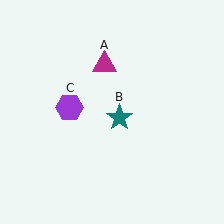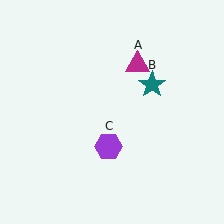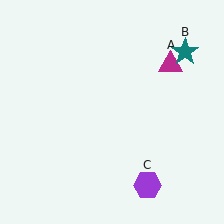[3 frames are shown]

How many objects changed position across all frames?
3 objects changed position: magenta triangle (object A), teal star (object B), purple hexagon (object C).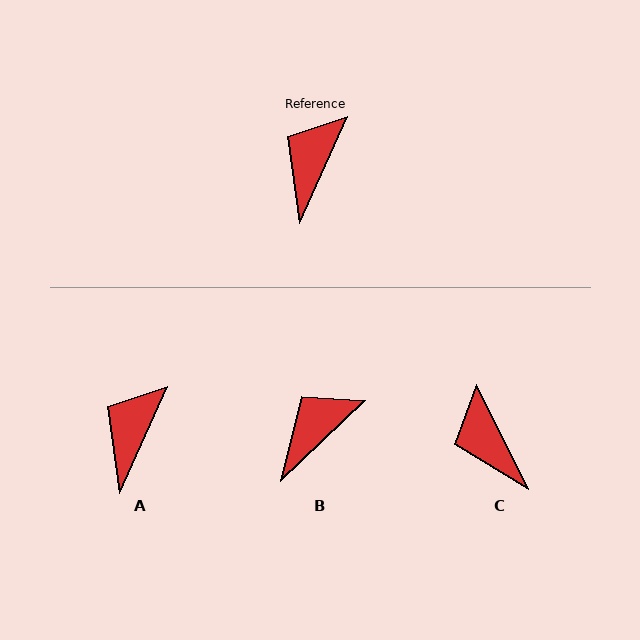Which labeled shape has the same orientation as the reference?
A.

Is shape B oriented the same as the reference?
No, it is off by about 22 degrees.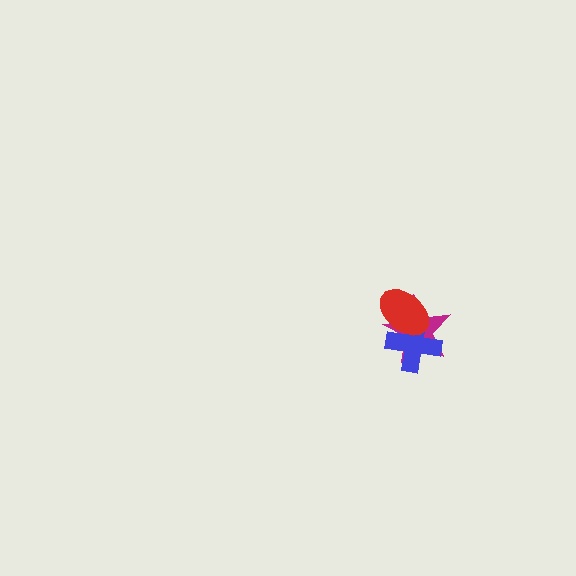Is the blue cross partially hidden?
Yes, it is partially covered by another shape.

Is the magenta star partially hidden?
Yes, it is partially covered by another shape.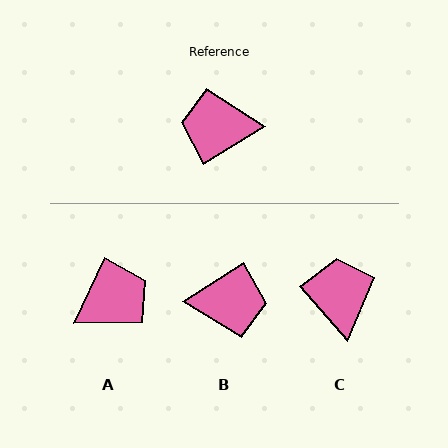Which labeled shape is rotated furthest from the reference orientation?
B, about 179 degrees away.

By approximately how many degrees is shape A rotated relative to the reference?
Approximately 147 degrees clockwise.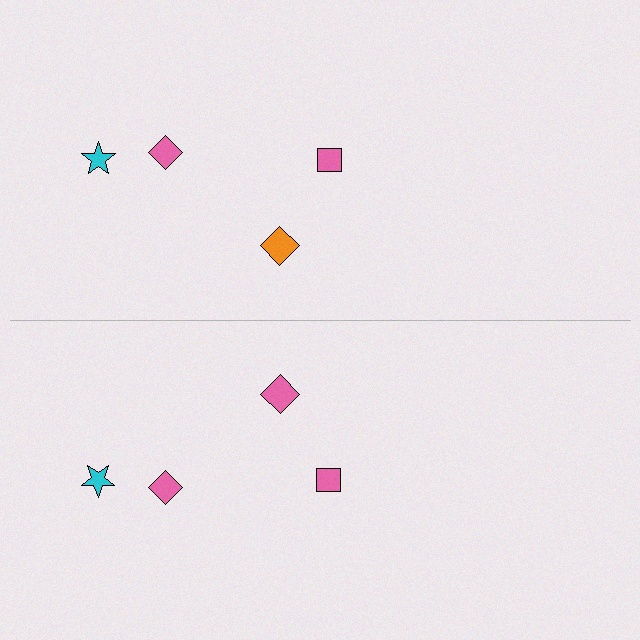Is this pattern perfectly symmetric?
No, the pattern is not perfectly symmetric. The pink diamond on the bottom side breaks the symmetry — its mirror counterpart is orange.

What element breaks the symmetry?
The pink diamond on the bottom side breaks the symmetry — its mirror counterpart is orange.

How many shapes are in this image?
There are 8 shapes in this image.